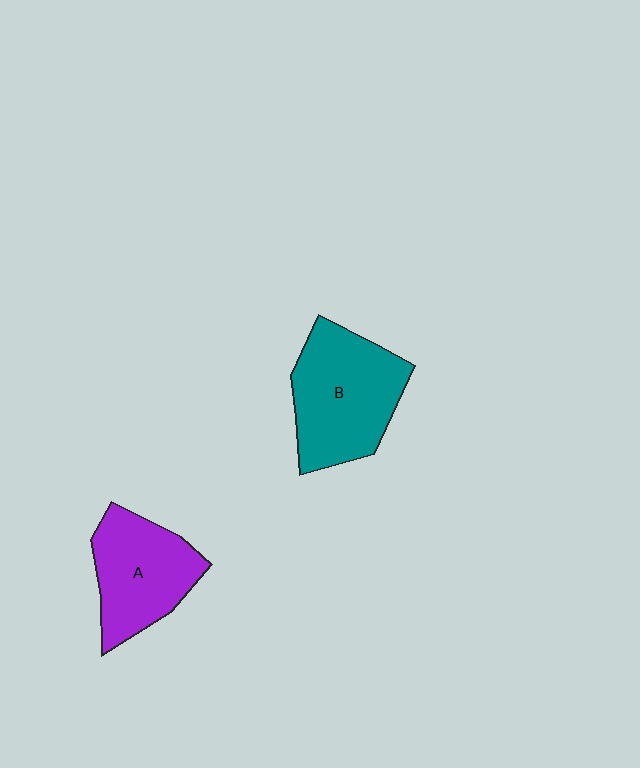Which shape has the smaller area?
Shape A (purple).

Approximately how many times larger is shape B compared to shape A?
Approximately 1.2 times.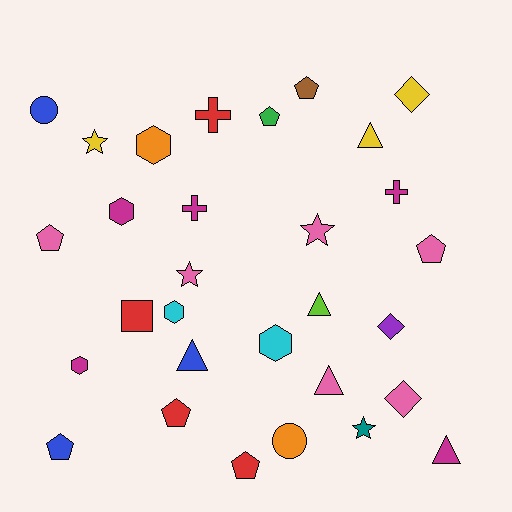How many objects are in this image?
There are 30 objects.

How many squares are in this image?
There is 1 square.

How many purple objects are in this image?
There is 1 purple object.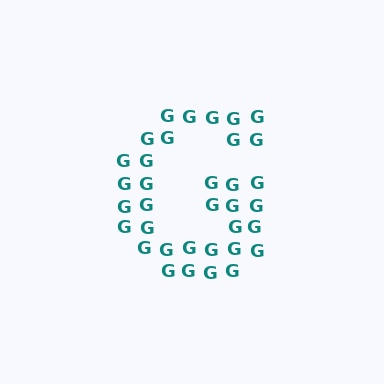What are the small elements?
The small elements are letter G's.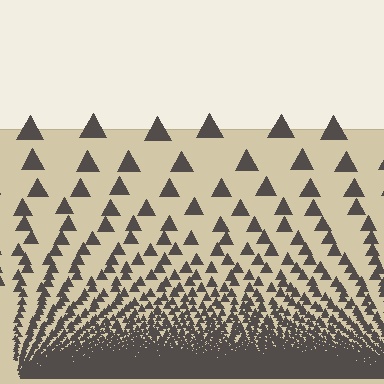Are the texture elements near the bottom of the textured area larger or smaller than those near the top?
Smaller. The gradient is inverted — elements near the bottom are smaller and denser.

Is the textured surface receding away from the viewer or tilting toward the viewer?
The surface appears to tilt toward the viewer. Texture elements get larger and sparser toward the top.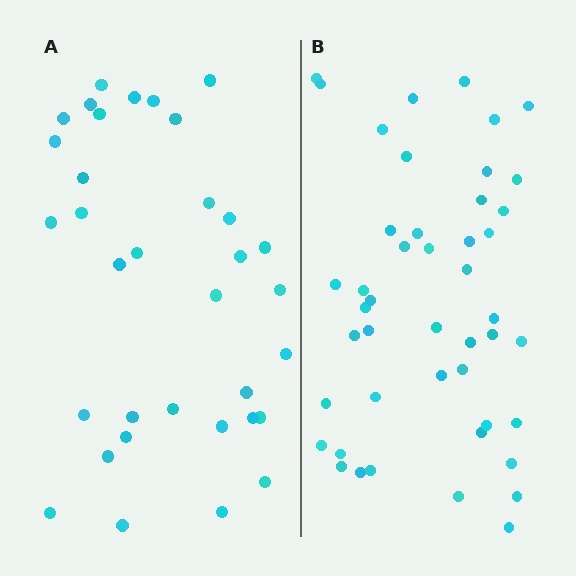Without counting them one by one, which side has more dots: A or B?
Region B (the right region) has more dots.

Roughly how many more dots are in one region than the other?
Region B has roughly 12 or so more dots than region A.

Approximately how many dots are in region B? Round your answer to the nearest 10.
About 50 dots. (The exact count is 46, which rounds to 50.)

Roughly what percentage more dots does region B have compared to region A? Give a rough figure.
About 35% more.